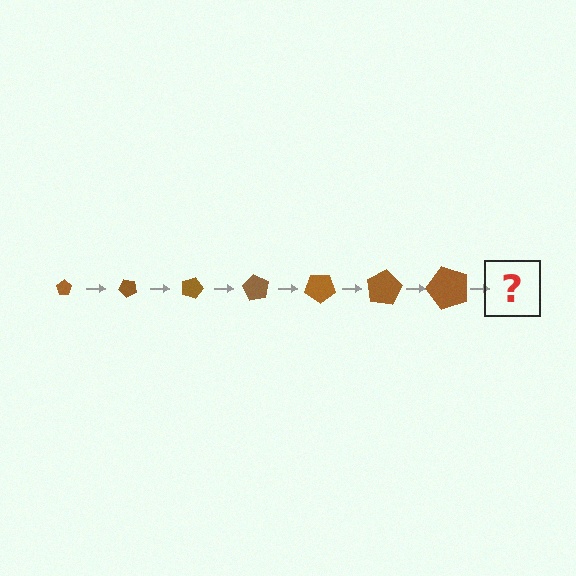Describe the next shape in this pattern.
It should be a pentagon, larger than the previous one and rotated 315 degrees from the start.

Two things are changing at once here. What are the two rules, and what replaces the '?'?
The two rules are that the pentagon grows larger each step and it rotates 45 degrees each step. The '?' should be a pentagon, larger than the previous one and rotated 315 degrees from the start.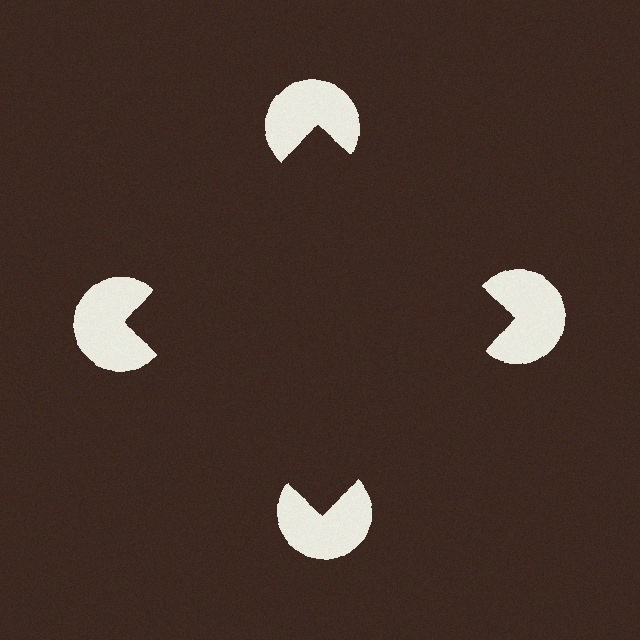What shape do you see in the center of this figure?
An illusory square — its edges are inferred from the aligned wedge cuts in the pac-man discs, not physically drawn.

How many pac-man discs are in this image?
There are 4 — one at each vertex of the illusory square.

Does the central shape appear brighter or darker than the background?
It typically appears slightly darker than the background, even though no actual brightness change is drawn.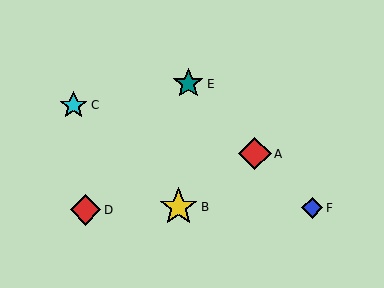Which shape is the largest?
The yellow star (labeled B) is the largest.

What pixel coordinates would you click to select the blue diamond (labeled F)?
Click at (312, 208) to select the blue diamond F.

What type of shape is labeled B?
Shape B is a yellow star.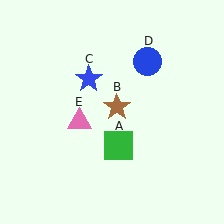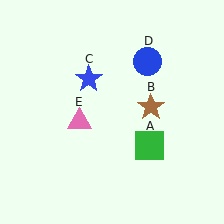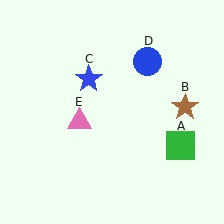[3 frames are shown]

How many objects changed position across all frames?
2 objects changed position: green square (object A), brown star (object B).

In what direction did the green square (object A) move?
The green square (object A) moved right.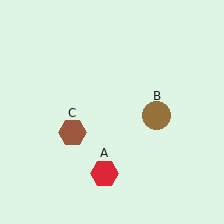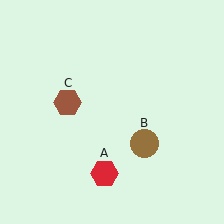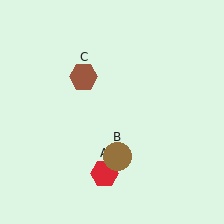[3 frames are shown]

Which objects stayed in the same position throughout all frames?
Red hexagon (object A) remained stationary.